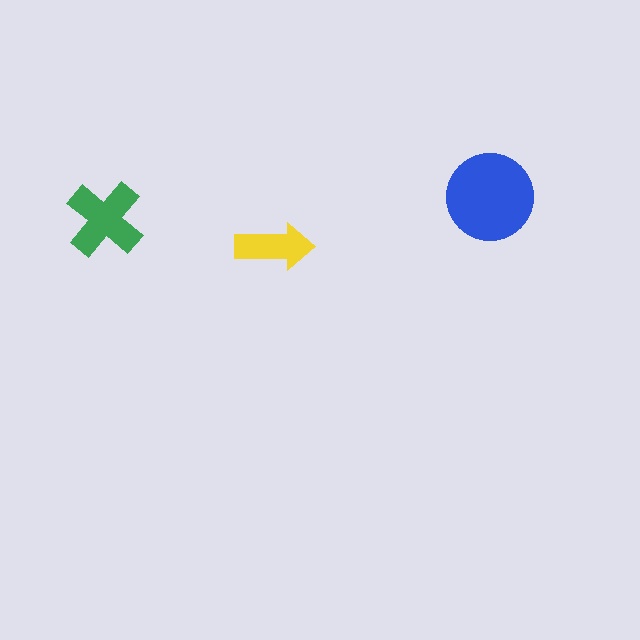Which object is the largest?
The blue circle.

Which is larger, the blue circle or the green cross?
The blue circle.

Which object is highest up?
The blue circle is topmost.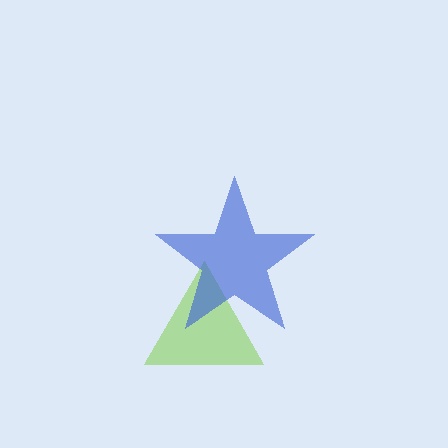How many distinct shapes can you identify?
There are 2 distinct shapes: a lime triangle, a blue star.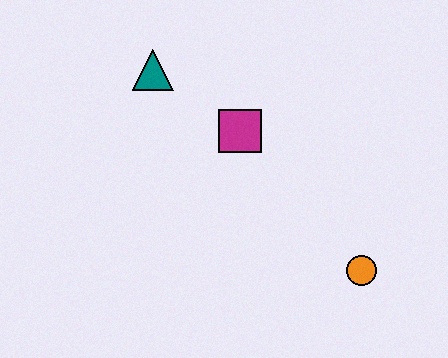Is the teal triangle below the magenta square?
No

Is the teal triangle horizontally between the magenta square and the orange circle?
No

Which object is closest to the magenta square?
The teal triangle is closest to the magenta square.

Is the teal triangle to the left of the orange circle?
Yes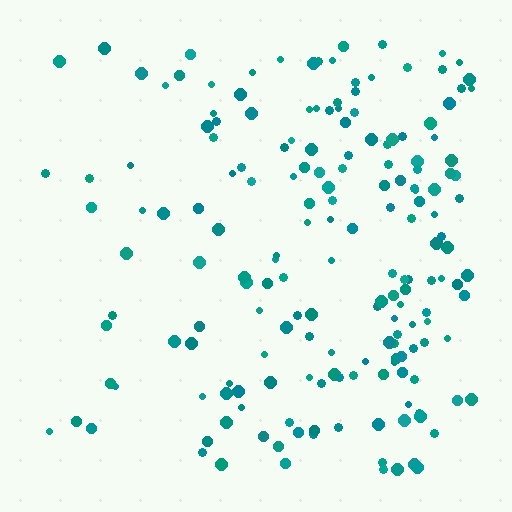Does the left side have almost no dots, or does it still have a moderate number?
Still a moderate number, just noticeably fewer than the right.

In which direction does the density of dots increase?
From left to right, with the right side densest.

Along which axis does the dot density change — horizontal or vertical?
Horizontal.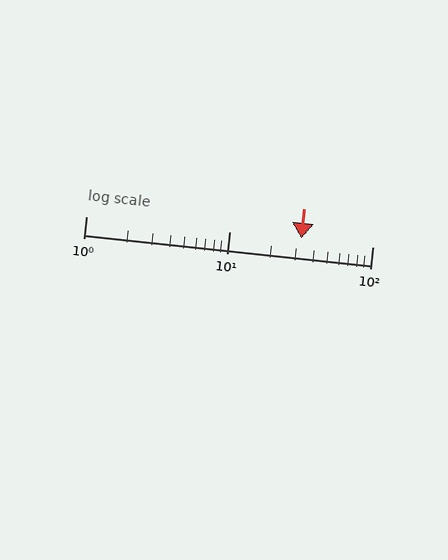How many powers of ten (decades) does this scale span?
The scale spans 2 decades, from 1 to 100.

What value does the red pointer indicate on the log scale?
The pointer indicates approximately 32.